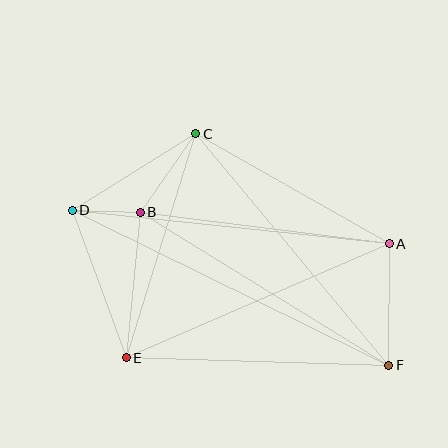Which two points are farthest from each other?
Points D and F are farthest from each other.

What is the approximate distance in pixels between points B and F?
The distance between B and F is approximately 292 pixels.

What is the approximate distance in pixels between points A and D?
The distance between A and D is approximately 319 pixels.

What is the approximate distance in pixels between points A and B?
The distance between A and B is approximately 251 pixels.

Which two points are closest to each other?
Points B and D are closest to each other.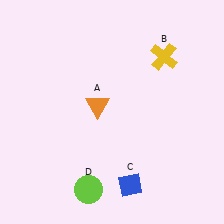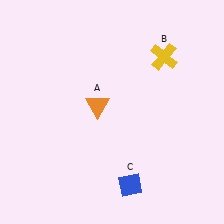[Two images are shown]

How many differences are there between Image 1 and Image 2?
There is 1 difference between the two images.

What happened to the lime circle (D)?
The lime circle (D) was removed in Image 2. It was in the bottom-left area of Image 1.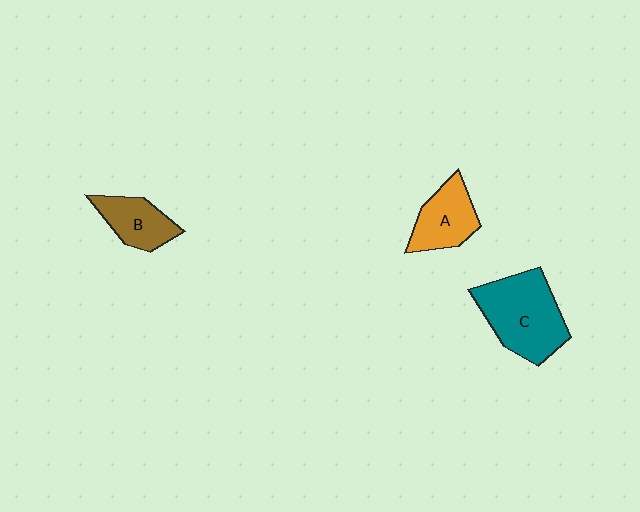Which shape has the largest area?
Shape C (teal).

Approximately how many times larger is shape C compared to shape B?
Approximately 1.8 times.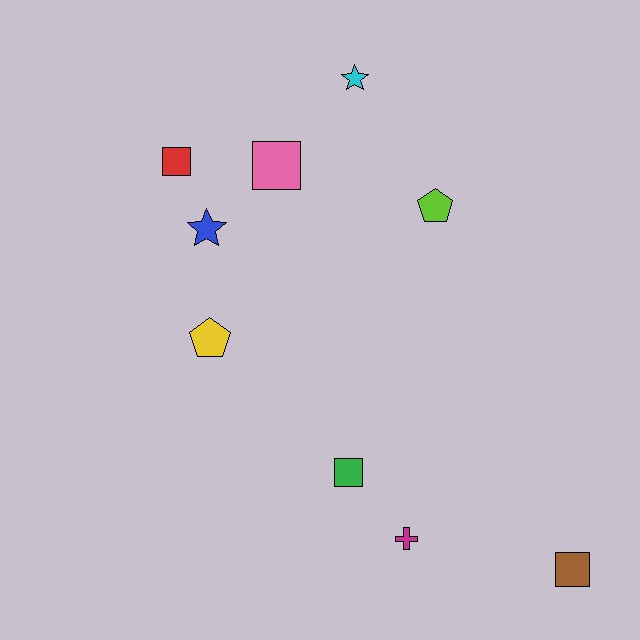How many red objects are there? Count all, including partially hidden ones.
There is 1 red object.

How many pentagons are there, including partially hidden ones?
There are 2 pentagons.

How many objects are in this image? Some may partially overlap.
There are 9 objects.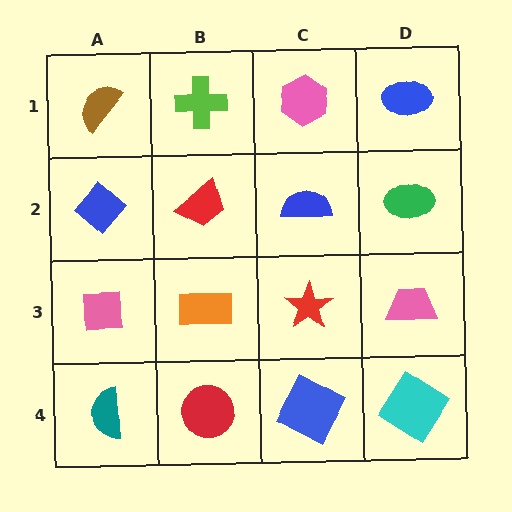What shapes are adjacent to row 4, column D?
A pink trapezoid (row 3, column D), a blue square (row 4, column C).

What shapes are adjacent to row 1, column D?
A green ellipse (row 2, column D), a pink hexagon (row 1, column C).